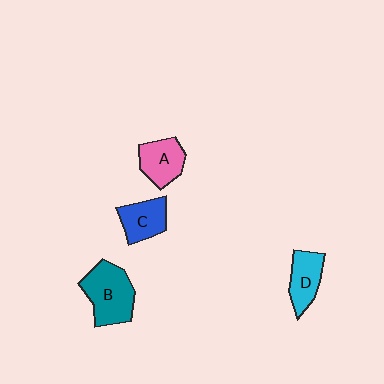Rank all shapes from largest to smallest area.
From largest to smallest: B (teal), A (pink), D (cyan), C (blue).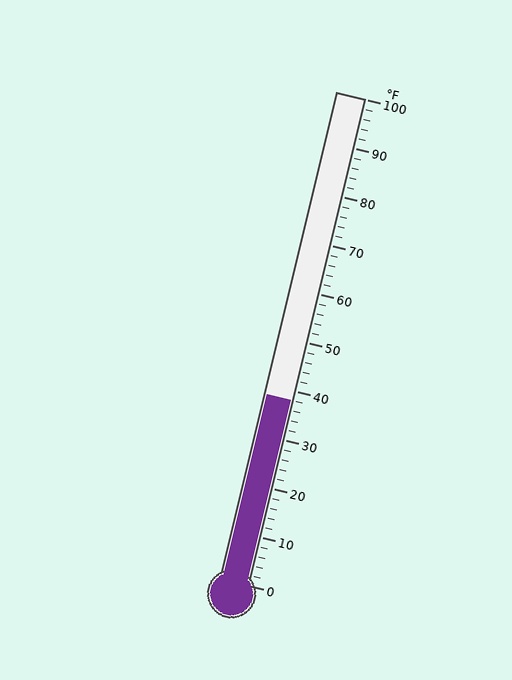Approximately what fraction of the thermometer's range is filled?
The thermometer is filled to approximately 40% of its range.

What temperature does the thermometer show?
The thermometer shows approximately 38°F.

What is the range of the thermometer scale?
The thermometer scale ranges from 0°F to 100°F.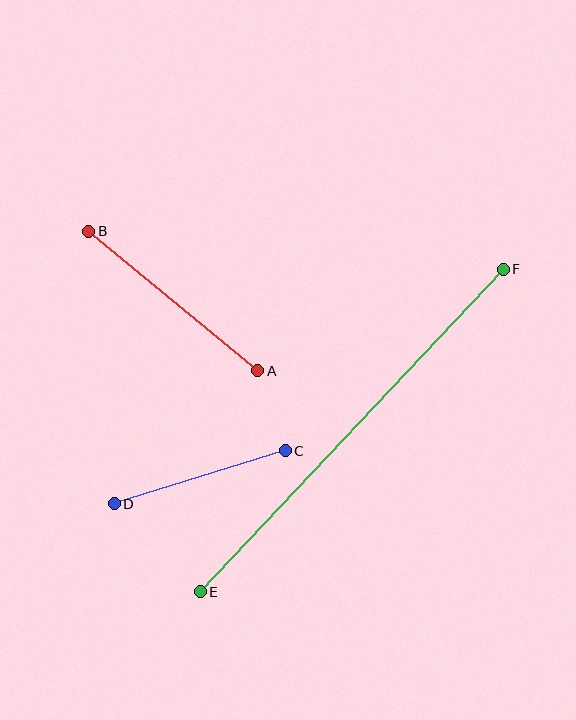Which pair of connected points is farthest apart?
Points E and F are farthest apart.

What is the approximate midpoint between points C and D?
The midpoint is at approximately (200, 477) pixels.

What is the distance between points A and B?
The distance is approximately 219 pixels.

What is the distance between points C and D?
The distance is approximately 179 pixels.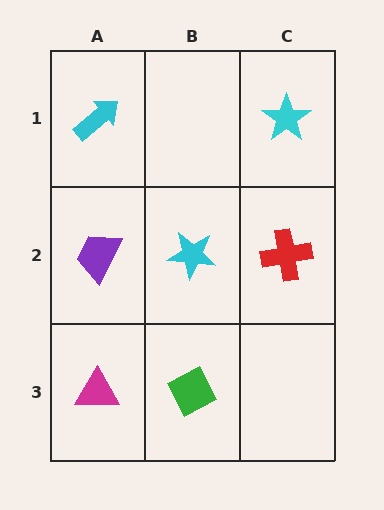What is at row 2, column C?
A red cross.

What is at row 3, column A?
A magenta triangle.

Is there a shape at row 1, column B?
No, that cell is empty.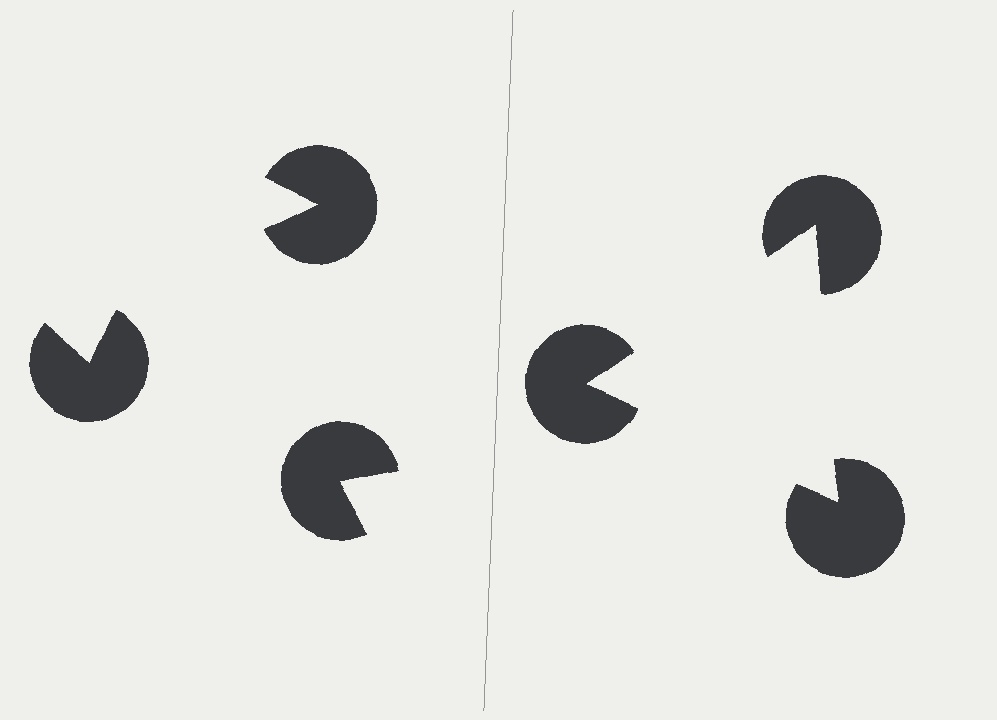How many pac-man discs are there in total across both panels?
6 — 3 on each side.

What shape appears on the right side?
An illusory triangle.